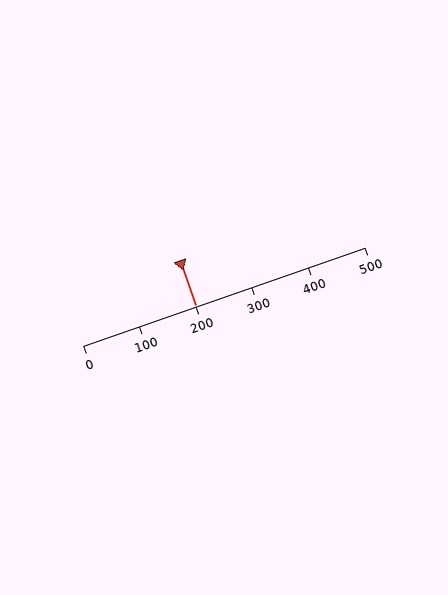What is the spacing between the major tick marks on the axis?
The major ticks are spaced 100 apart.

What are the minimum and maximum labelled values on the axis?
The axis runs from 0 to 500.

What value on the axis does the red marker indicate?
The marker indicates approximately 200.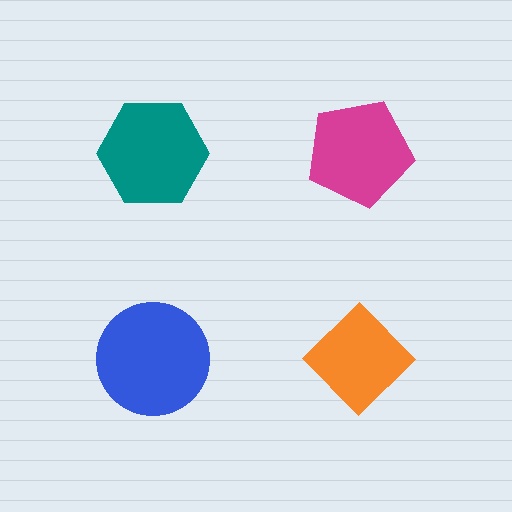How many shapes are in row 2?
2 shapes.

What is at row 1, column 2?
A magenta pentagon.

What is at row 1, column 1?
A teal hexagon.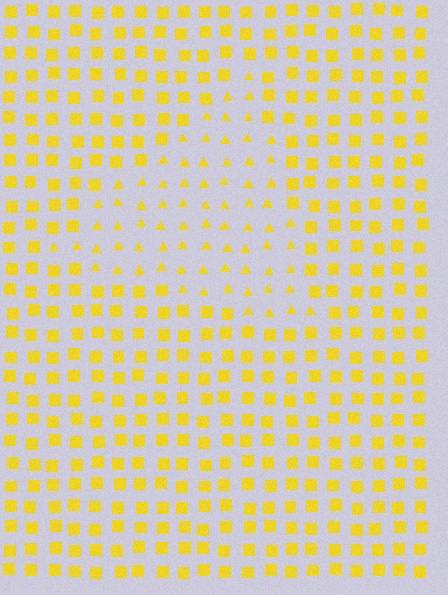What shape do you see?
I see a triangle.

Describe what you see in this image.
The image is filled with small yellow elements arranged in a uniform grid. A triangle-shaped region contains triangles, while the surrounding area contains squares. The boundary is defined purely by the change in element shape.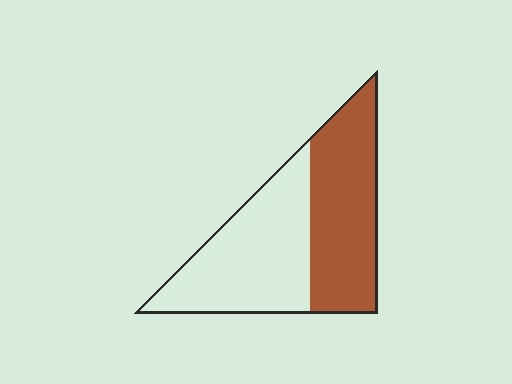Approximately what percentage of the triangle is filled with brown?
Approximately 50%.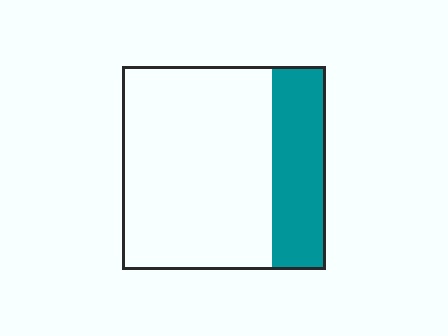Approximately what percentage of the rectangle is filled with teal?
Approximately 25%.